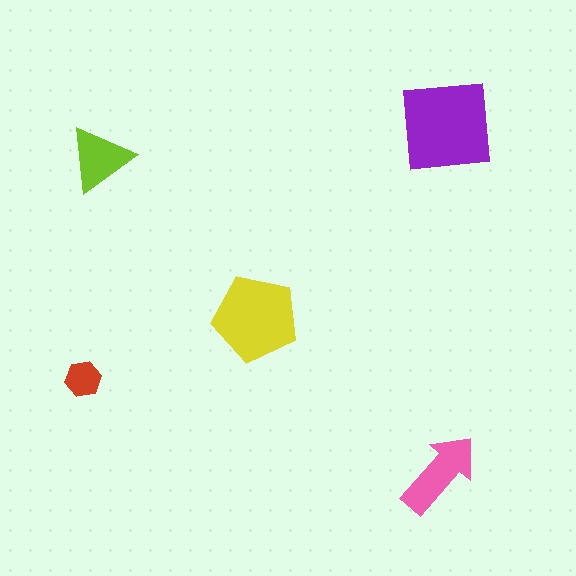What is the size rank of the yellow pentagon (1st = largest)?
2nd.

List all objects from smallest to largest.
The red hexagon, the lime triangle, the pink arrow, the yellow pentagon, the purple square.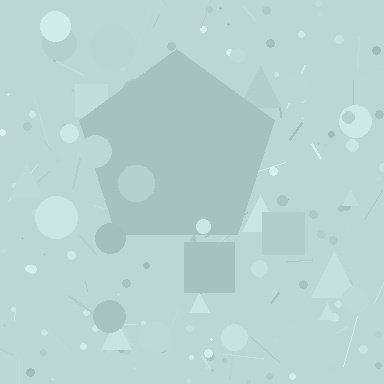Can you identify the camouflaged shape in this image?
The camouflaged shape is a pentagon.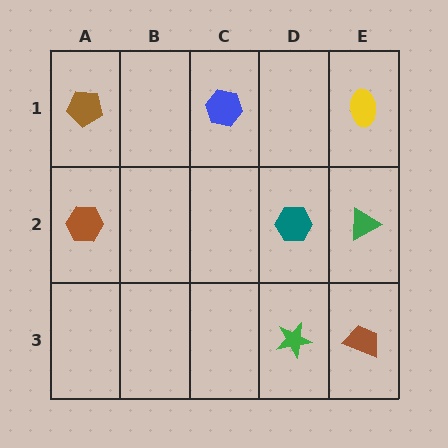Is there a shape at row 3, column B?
No, that cell is empty.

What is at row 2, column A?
A brown hexagon.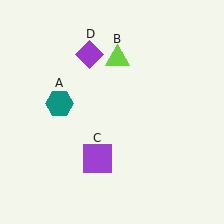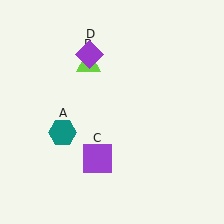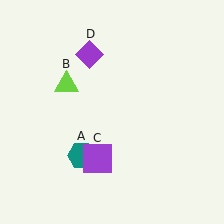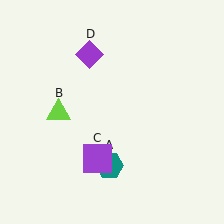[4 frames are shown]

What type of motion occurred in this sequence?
The teal hexagon (object A), lime triangle (object B) rotated counterclockwise around the center of the scene.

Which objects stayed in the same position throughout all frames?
Purple square (object C) and purple diamond (object D) remained stationary.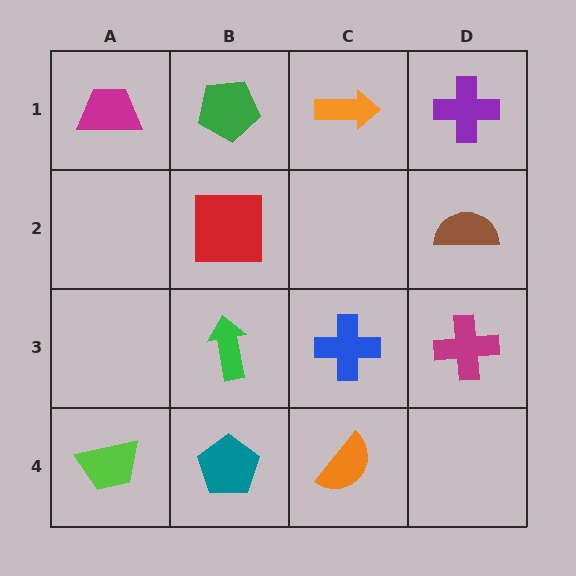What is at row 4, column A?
A lime trapezoid.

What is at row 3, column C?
A blue cross.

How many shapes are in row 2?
2 shapes.